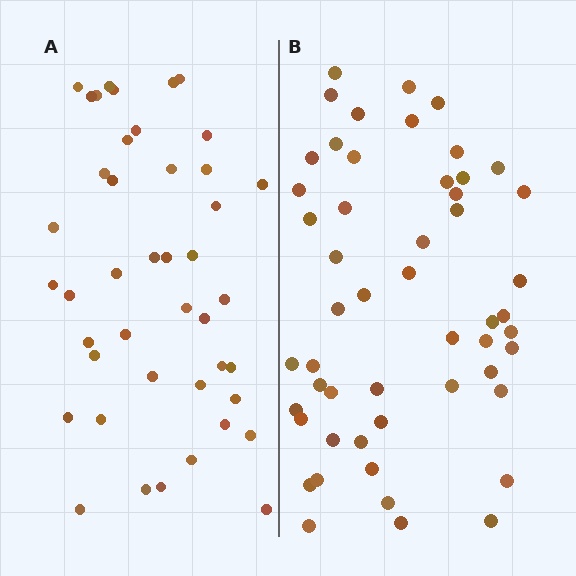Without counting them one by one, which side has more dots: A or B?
Region B (the right region) has more dots.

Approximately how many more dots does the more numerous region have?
Region B has roughly 8 or so more dots than region A.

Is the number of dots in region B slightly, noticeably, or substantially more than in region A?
Region B has only slightly more — the two regions are fairly close. The ratio is roughly 1.2 to 1.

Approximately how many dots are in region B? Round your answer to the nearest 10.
About 50 dots. (The exact count is 52, which rounds to 50.)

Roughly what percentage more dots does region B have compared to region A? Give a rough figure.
About 20% more.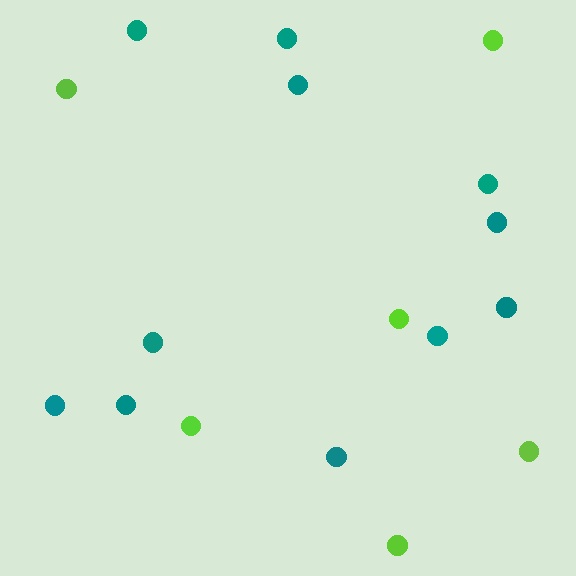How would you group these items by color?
There are 2 groups: one group of teal circles (11) and one group of lime circles (6).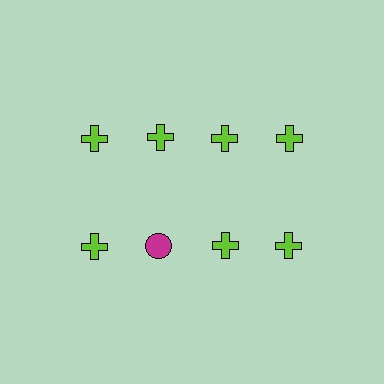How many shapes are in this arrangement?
There are 8 shapes arranged in a grid pattern.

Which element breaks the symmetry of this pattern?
The magenta circle in the second row, second from left column breaks the symmetry. All other shapes are lime crosses.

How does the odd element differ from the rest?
It differs in both color (magenta instead of lime) and shape (circle instead of cross).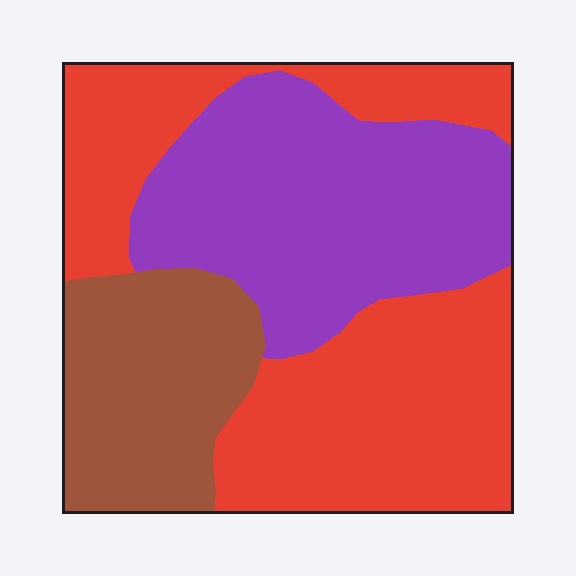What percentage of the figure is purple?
Purple covers roughly 35% of the figure.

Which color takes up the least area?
Brown, at roughly 20%.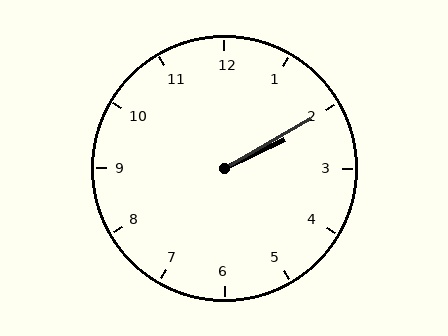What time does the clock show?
2:10.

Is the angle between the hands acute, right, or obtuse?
It is acute.